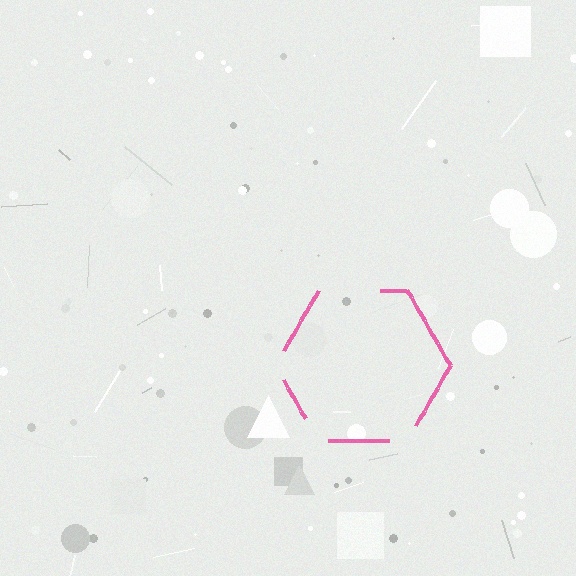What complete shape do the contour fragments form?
The contour fragments form a hexagon.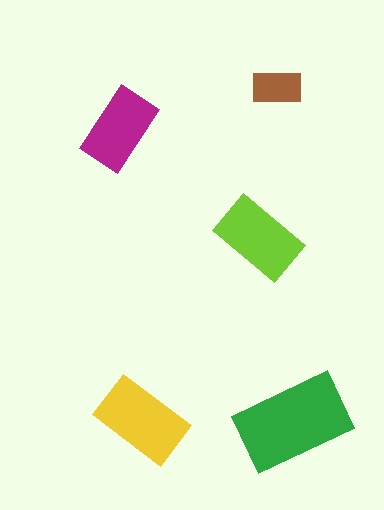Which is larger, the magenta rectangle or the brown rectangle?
The magenta one.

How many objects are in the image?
There are 5 objects in the image.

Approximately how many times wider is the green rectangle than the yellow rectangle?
About 1.5 times wider.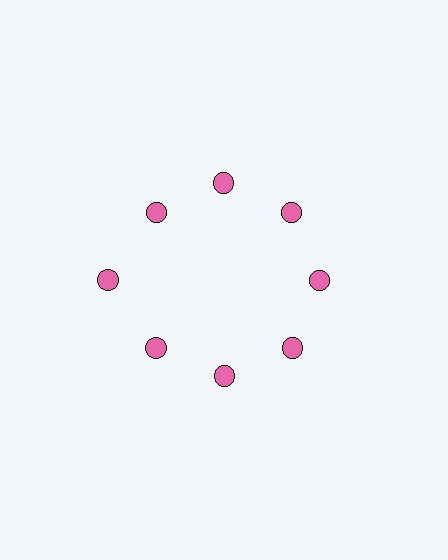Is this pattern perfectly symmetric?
No. The 8 pink circles are arranged in a ring, but one element near the 9 o'clock position is pushed outward from the center, breaking the 8-fold rotational symmetry.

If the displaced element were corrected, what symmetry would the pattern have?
It would have 8-fold rotational symmetry — the pattern would map onto itself every 45 degrees.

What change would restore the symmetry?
The symmetry would be restored by moving it inward, back onto the ring so that all 8 circles sit at equal angles and equal distance from the center.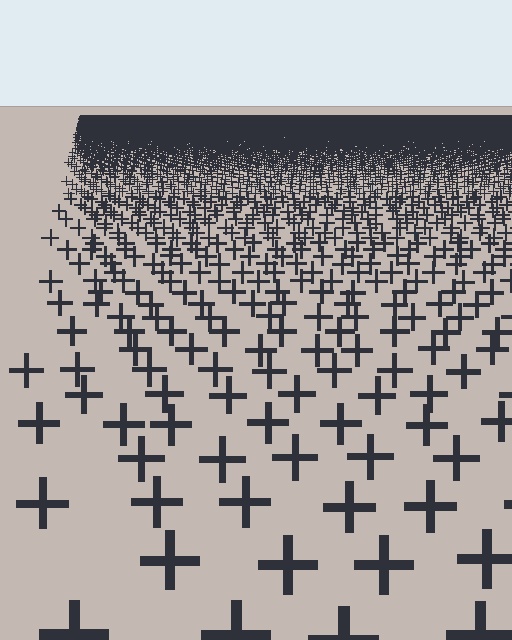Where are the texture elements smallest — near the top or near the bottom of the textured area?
Near the top.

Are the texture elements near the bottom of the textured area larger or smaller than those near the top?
Larger. Near the bottom, elements are closer to the viewer and appear at a bigger on-screen size.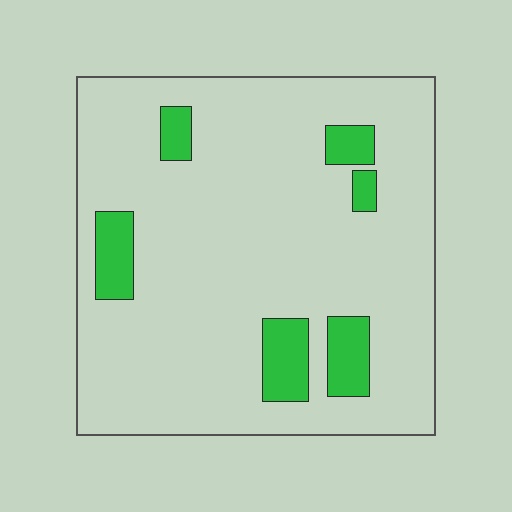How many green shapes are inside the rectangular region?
6.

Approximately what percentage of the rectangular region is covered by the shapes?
Approximately 10%.